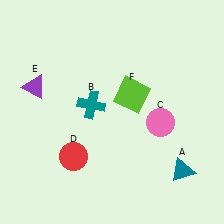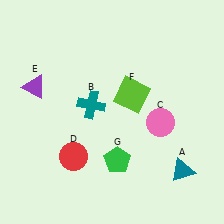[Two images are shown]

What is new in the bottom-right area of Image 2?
A green pentagon (G) was added in the bottom-right area of Image 2.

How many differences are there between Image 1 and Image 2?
There is 1 difference between the two images.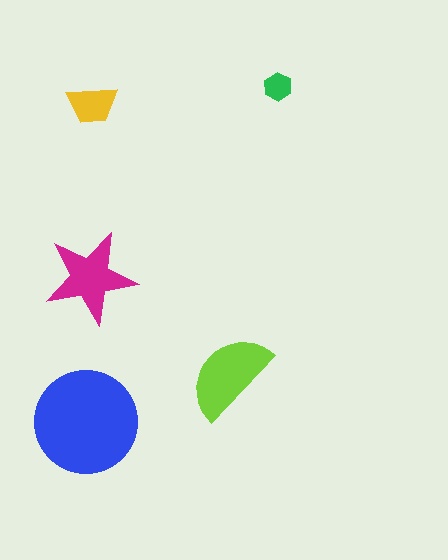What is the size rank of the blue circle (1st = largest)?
1st.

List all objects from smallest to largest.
The green hexagon, the yellow trapezoid, the magenta star, the lime semicircle, the blue circle.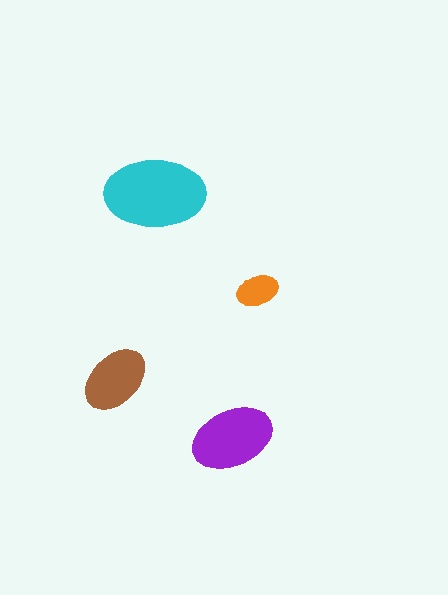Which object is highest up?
The cyan ellipse is topmost.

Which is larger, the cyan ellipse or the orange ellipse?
The cyan one.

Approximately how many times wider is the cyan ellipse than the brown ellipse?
About 1.5 times wider.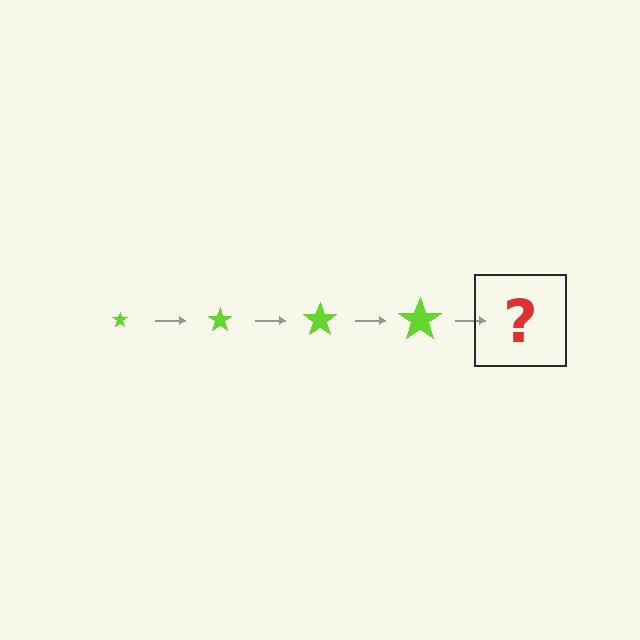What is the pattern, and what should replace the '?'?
The pattern is that the star gets progressively larger each step. The '?' should be a lime star, larger than the previous one.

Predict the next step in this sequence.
The next step is a lime star, larger than the previous one.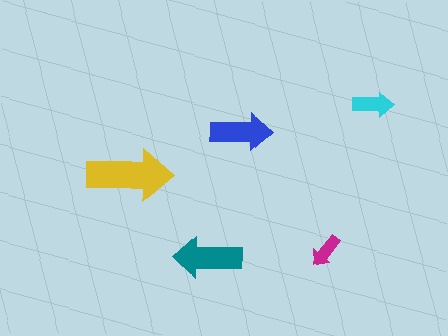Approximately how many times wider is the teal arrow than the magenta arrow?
About 2 times wider.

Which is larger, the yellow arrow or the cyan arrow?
The yellow one.